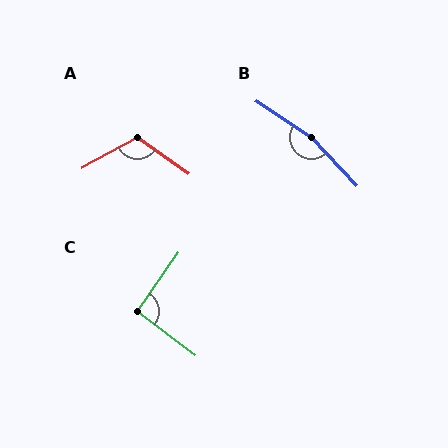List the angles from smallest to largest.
C (92°), A (115°), B (166°).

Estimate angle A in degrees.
Approximately 115 degrees.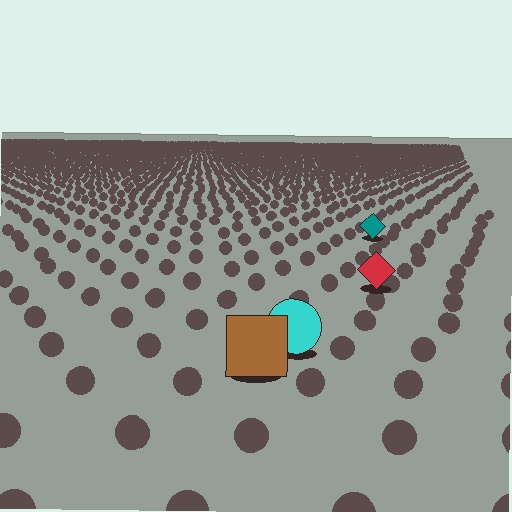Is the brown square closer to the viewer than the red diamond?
Yes. The brown square is closer — you can tell from the texture gradient: the ground texture is coarser near it.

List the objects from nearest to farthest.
From nearest to farthest: the brown square, the cyan circle, the red diamond, the teal diamond.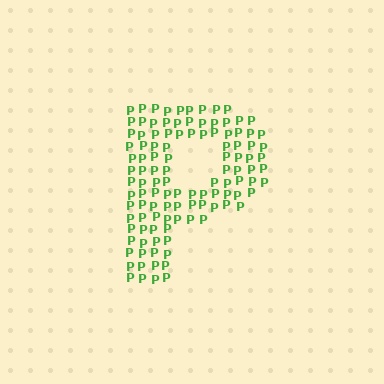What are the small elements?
The small elements are letter P's.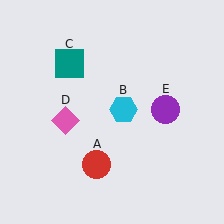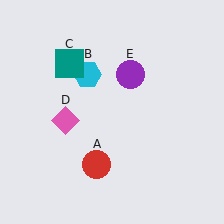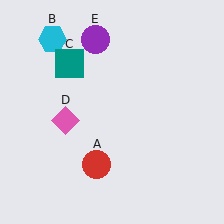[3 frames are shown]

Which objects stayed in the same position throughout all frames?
Red circle (object A) and teal square (object C) and pink diamond (object D) remained stationary.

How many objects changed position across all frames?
2 objects changed position: cyan hexagon (object B), purple circle (object E).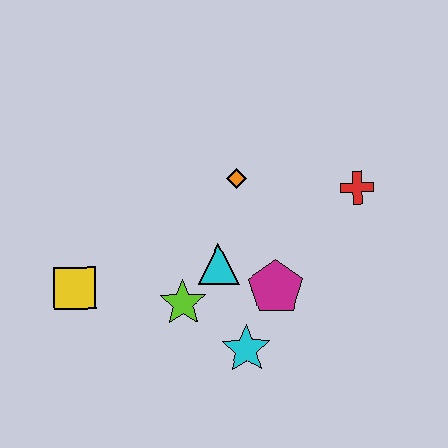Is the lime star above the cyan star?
Yes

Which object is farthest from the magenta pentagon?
The yellow square is farthest from the magenta pentagon.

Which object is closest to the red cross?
The orange diamond is closest to the red cross.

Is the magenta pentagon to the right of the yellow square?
Yes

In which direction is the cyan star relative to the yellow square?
The cyan star is to the right of the yellow square.